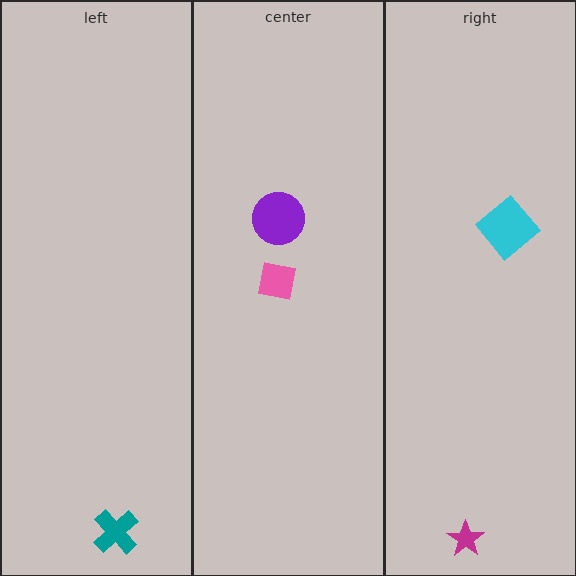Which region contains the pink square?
The center region.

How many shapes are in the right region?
2.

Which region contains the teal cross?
The left region.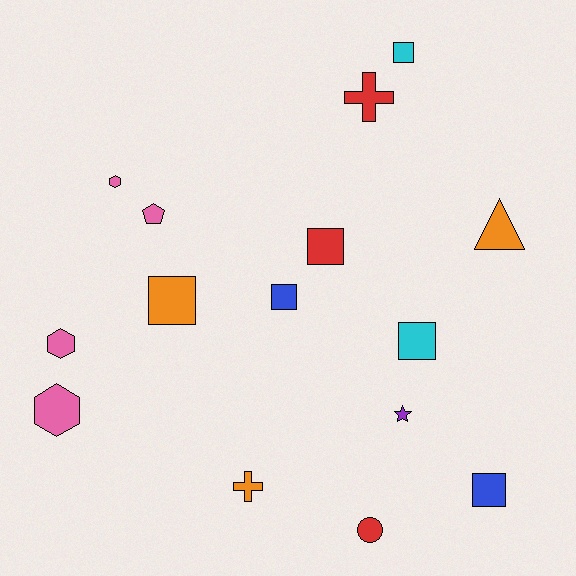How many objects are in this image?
There are 15 objects.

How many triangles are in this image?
There is 1 triangle.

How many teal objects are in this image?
There are no teal objects.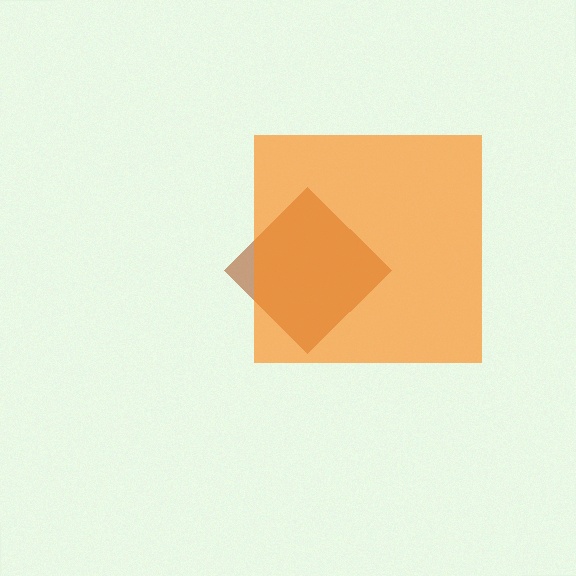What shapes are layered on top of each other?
The layered shapes are: a brown diamond, an orange square.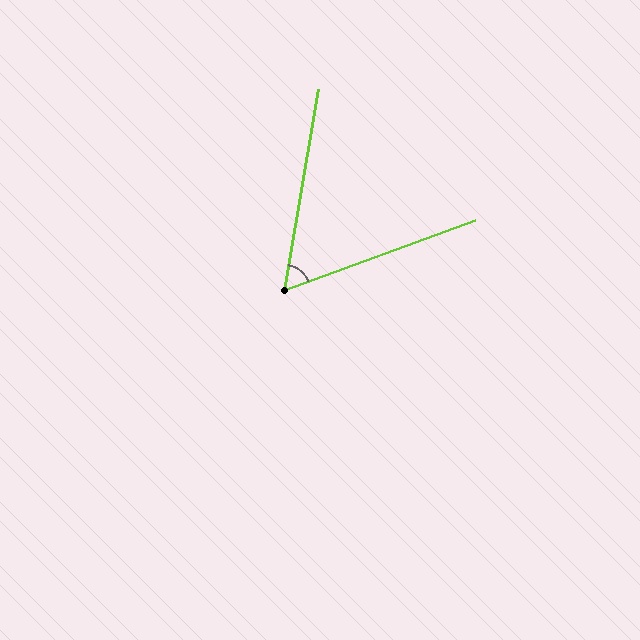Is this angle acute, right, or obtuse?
It is acute.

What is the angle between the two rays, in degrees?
Approximately 60 degrees.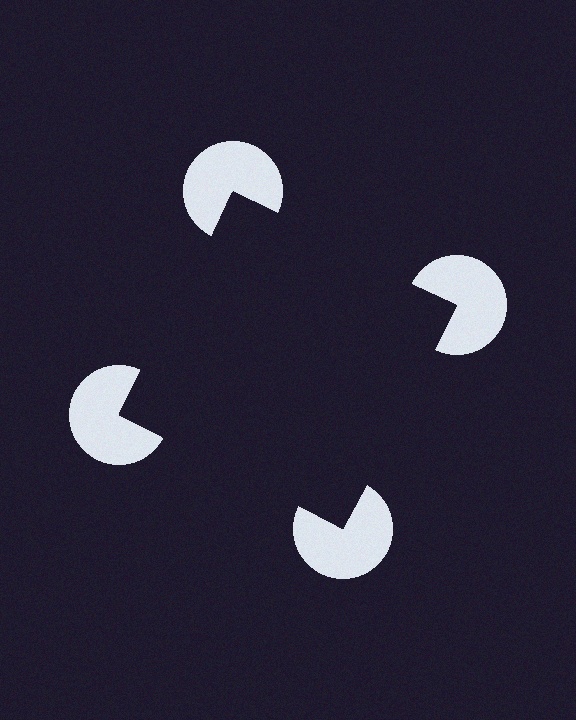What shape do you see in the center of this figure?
An illusory square — its edges are inferred from the aligned wedge cuts in the pac-man discs, not physically drawn.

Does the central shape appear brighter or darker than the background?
It typically appears slightly darker than the background, even though no actual brightness change is drawn.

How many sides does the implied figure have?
4 sides.